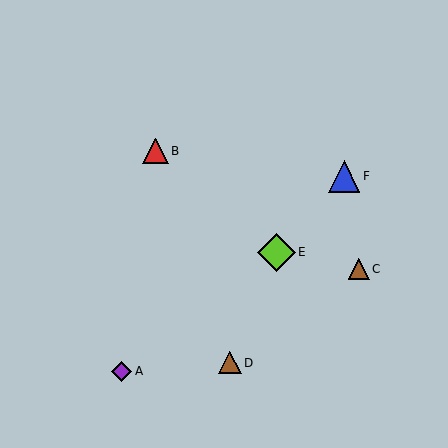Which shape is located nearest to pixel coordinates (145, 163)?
The red triangle (labeled B) at (155, 151) is nearest to that location.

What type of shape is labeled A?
Shape A is a purple diamond.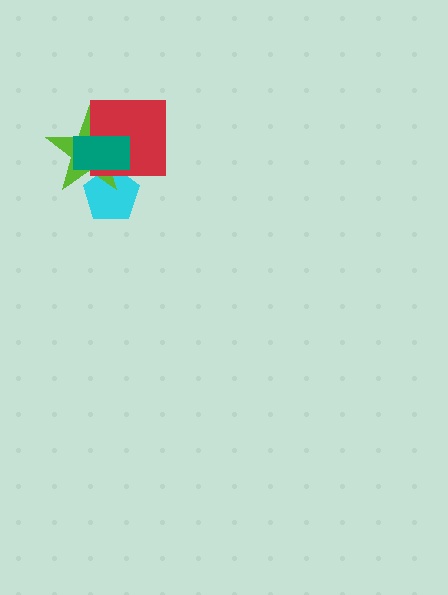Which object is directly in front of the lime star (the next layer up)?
The red square is directly in front of the lime star.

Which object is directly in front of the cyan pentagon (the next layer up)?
The lime star is directly in front of the cyan pentagon.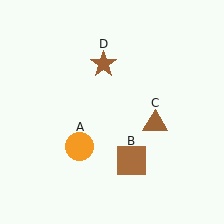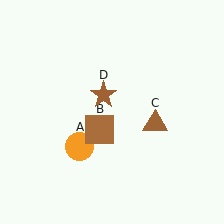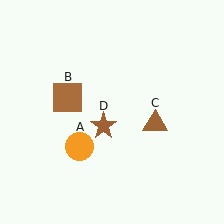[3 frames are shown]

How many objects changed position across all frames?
2 objects changed position: brown square (object B), brown star (object D).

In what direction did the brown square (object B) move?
The brown square (object B) moved up and to the left.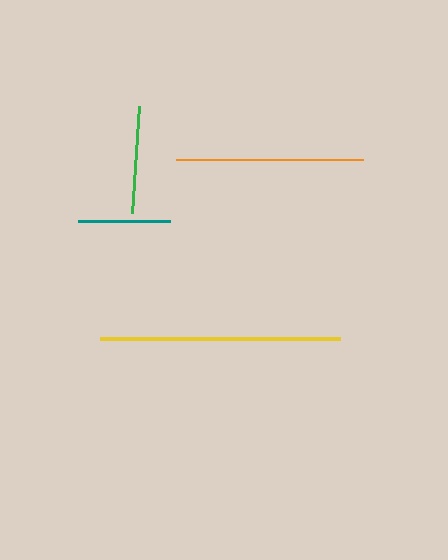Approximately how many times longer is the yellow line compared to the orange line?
The yellow line is approximately 1.3 times the length of the orange line.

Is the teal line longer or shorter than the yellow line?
The yellow line is longer than the teal line.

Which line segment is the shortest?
The teal line is the shortest at approximately 92 pixels.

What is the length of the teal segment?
The teal segment is approximately 92 pixels long.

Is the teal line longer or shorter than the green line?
The green line is longer than the teal line.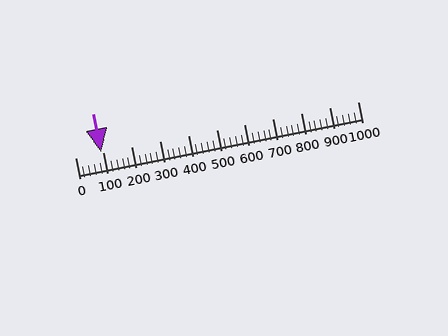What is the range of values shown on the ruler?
The ruler shows values from 0 to 1000.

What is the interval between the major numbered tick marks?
The major tick marks are spaced 100 units apart.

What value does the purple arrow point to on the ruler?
The purple arrow points to approximately 91.